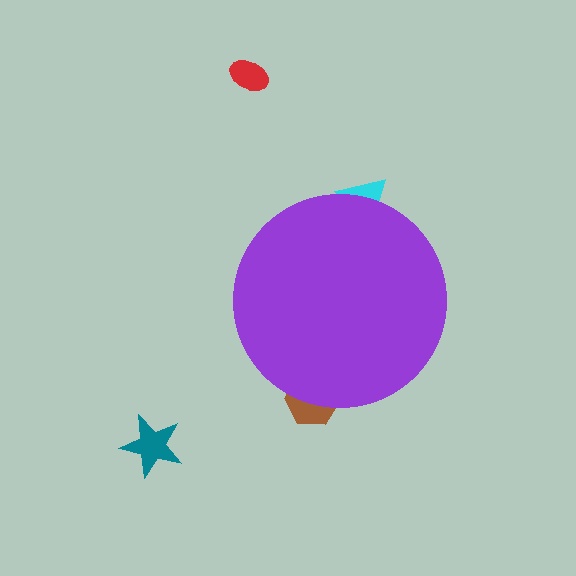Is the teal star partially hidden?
No, the teal star is fully visible.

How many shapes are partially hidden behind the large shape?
2 shapes are partially hidden.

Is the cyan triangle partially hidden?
Yes, the cyan triangle is partially hidden behind the purple circle.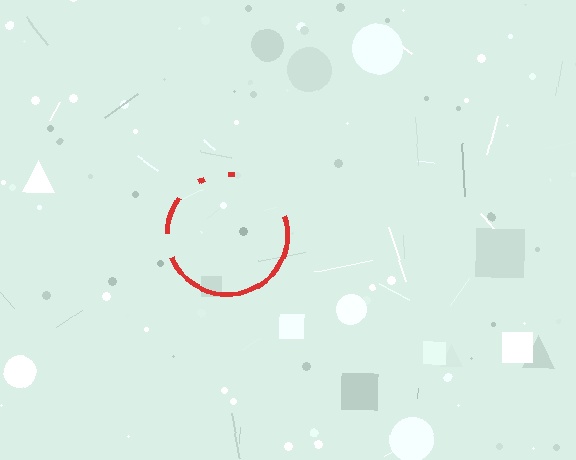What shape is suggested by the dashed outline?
The dashed outline suggests a circle.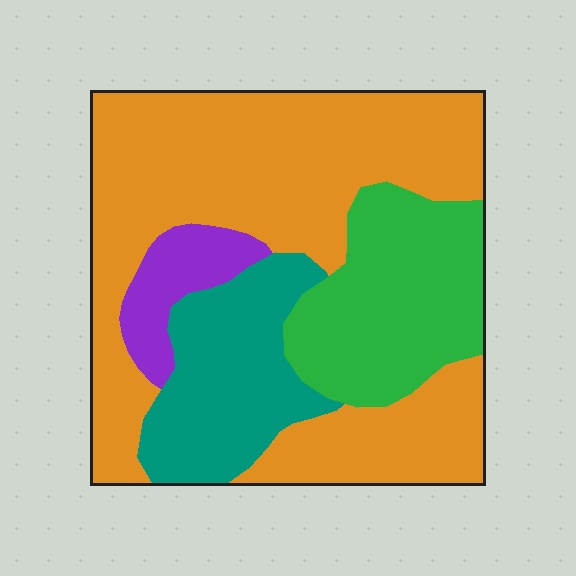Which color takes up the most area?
Orange, at roughly 55%.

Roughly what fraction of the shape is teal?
Teal takes up between a sixth and a third of the shape.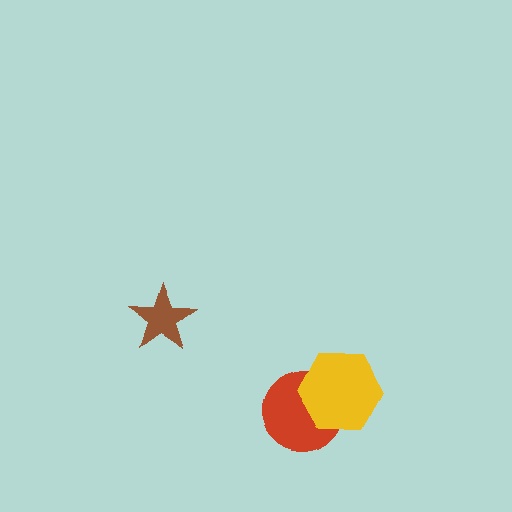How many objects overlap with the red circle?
1 object overlaps with the red circle.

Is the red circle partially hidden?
Yes, it is partially covered by another shape.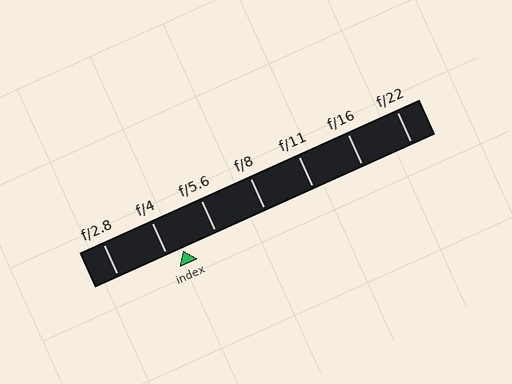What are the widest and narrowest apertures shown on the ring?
The widest aperture shown is f/2.8 and the narrowest is f/22.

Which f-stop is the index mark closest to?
The index mark is closest to f/4.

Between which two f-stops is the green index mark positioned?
The index mark is between f/4 and f/5.6.